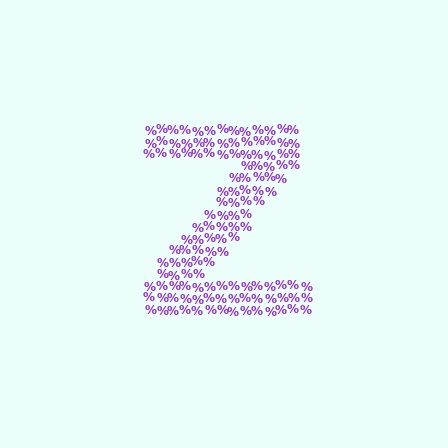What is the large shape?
The large shape is the letter Z.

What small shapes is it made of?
It is made of small percent signs.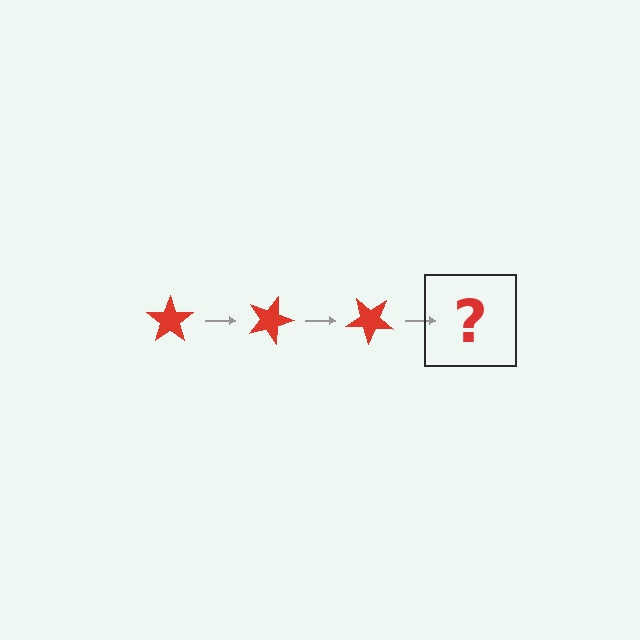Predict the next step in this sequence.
The next step is a red star rotated 60 degrees.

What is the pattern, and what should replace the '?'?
The pattern is that the star rotates 20 degrees each step. The '?' should be a red star rotated 60 degrees.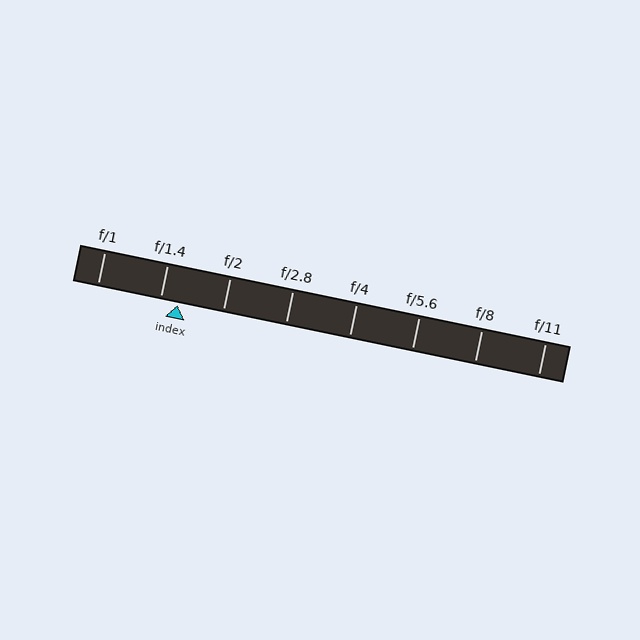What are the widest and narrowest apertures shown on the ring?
The widest aperture shown is f/1 and the narrowest is f/11.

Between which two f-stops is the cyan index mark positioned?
The index mark is between f/1.4 and f/2.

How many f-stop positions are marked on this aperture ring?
There are 8 f-stop positions marked.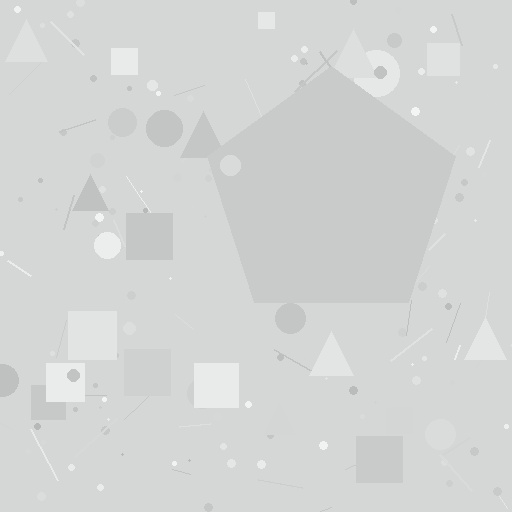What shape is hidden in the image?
A pentagon is hidden in the image.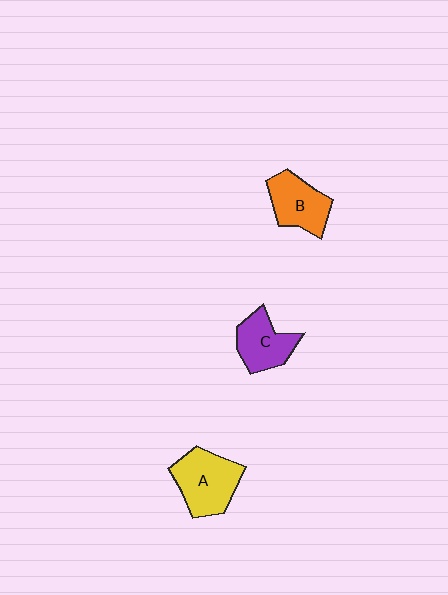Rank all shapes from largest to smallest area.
From largest to smallest: A (yellow), B (orange), C (purple).